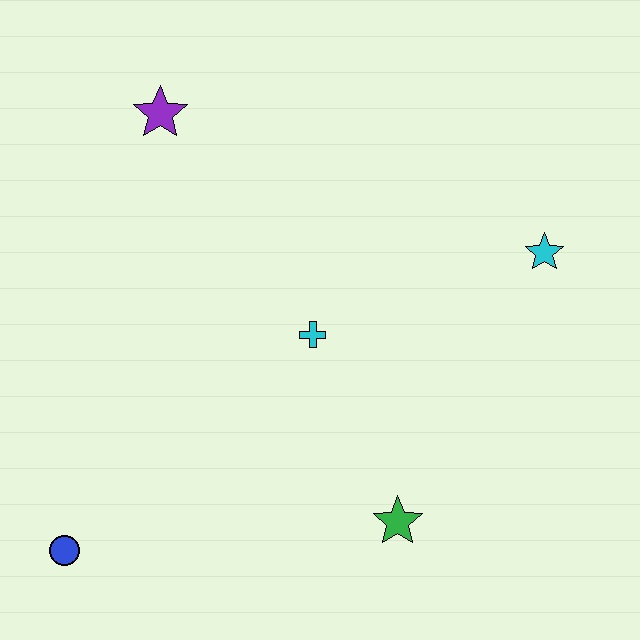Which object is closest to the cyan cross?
The green star is closest to the cyan cross.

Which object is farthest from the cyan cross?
The blue circle is farthest from the cyan cross.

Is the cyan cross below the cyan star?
Yes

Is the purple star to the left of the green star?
Yes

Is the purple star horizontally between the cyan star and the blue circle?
Yes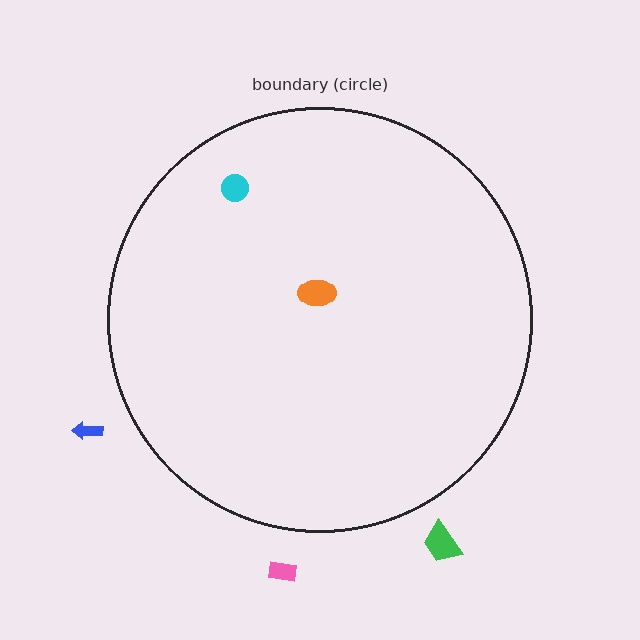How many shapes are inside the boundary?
2 inside, 3 outside.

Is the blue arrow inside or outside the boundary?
Outside.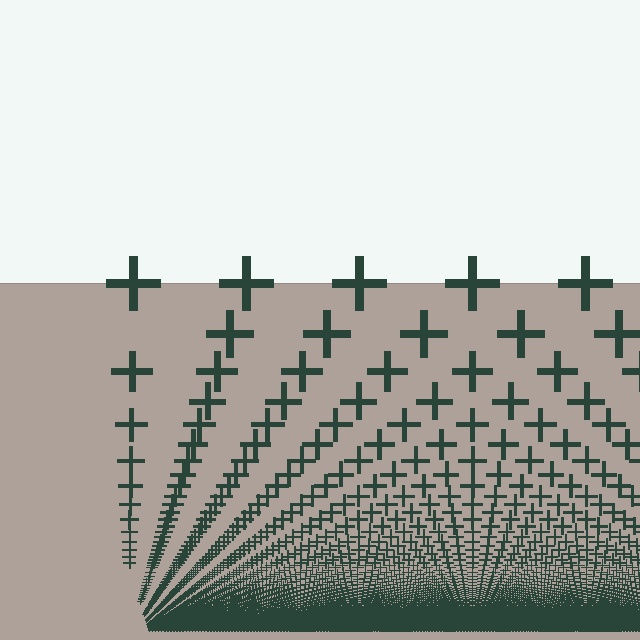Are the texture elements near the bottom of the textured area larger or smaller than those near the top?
Smaller. The gradient is inverted — elements near the bottom are smaller and denser.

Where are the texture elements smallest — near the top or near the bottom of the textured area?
Near the bottom.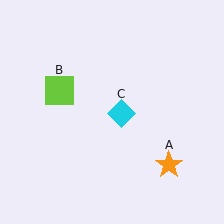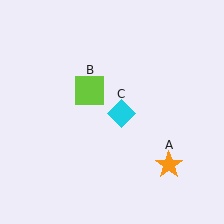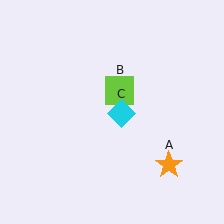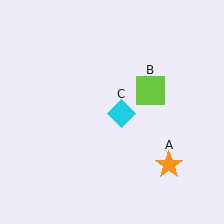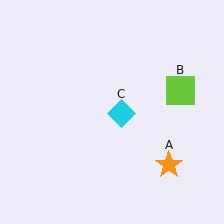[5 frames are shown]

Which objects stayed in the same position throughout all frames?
Orange star (object A) and cyan diamond (object C) remained stationary.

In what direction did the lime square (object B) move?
The lime square (object B) moved right.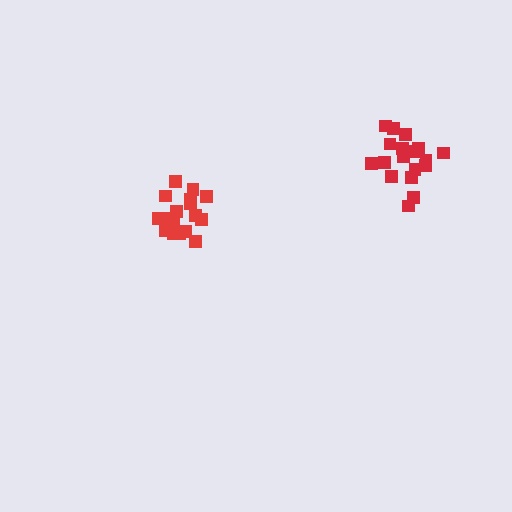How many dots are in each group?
Group 1: 17 dots, Group 2: 18 dots (35 total).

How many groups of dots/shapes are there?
There are 2 groups.